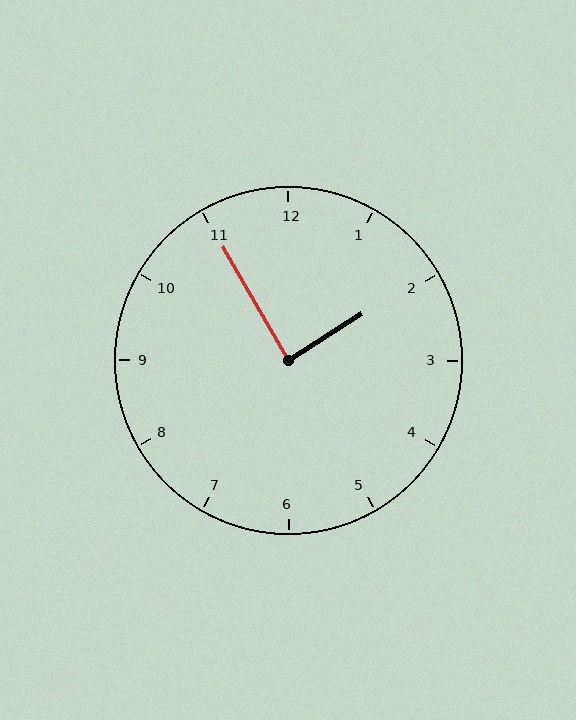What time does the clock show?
1:55.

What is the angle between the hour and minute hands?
Approximately 88 degrees.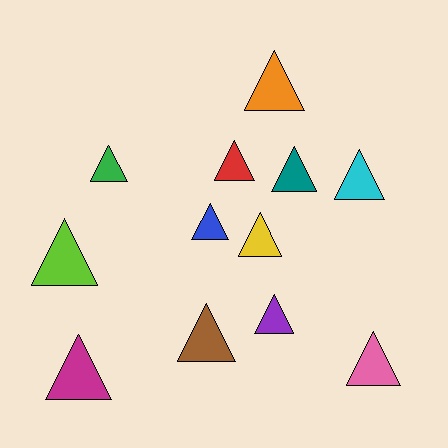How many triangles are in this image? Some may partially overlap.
There are 12 triangles.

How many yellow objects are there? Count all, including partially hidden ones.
There is 1 yellow object.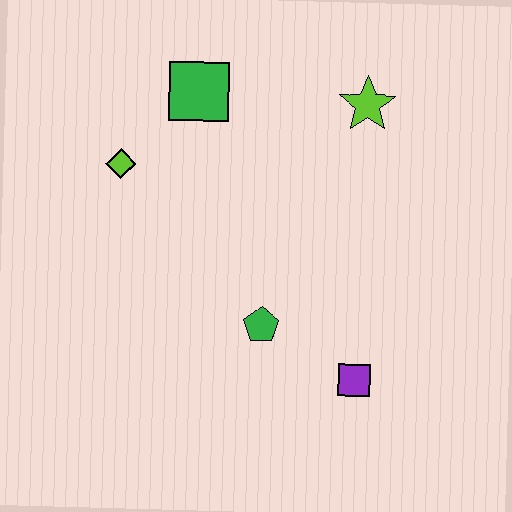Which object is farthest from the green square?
The purple square is farthest from the green square.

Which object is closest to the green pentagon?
The purple square is closest to the green pentagon.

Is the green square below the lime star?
No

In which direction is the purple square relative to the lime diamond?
The purple square is to the right of the lime diamond.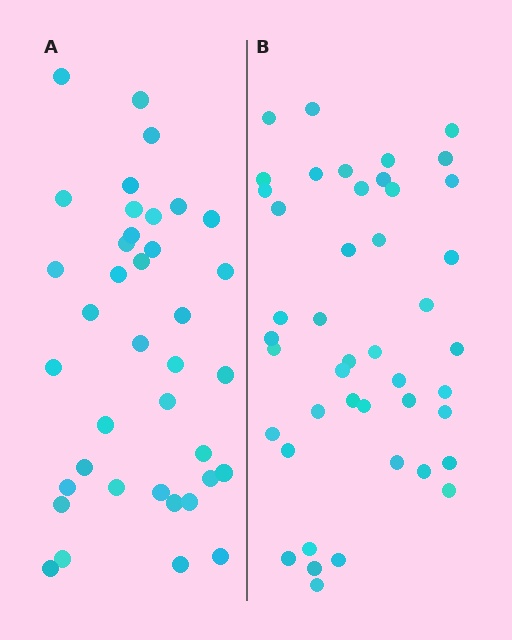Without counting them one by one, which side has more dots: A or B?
Region B (the right region) has more dots.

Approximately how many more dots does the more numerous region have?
Region B has about 6 more dots than region A.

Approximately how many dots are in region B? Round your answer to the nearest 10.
About 40 dots. (The exact count is 44, which rounds to 40.)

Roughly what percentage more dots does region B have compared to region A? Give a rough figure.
About 15% more.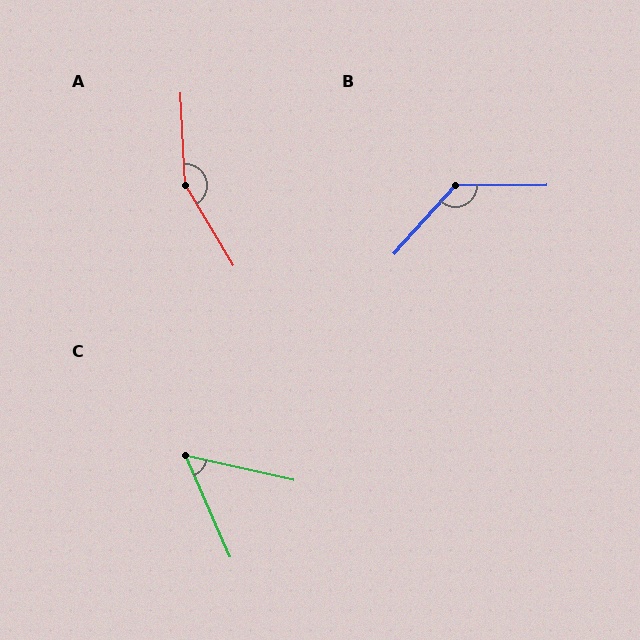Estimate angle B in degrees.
Approximately 132 degrees.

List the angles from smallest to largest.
C (53°), B (132°), A (152°).